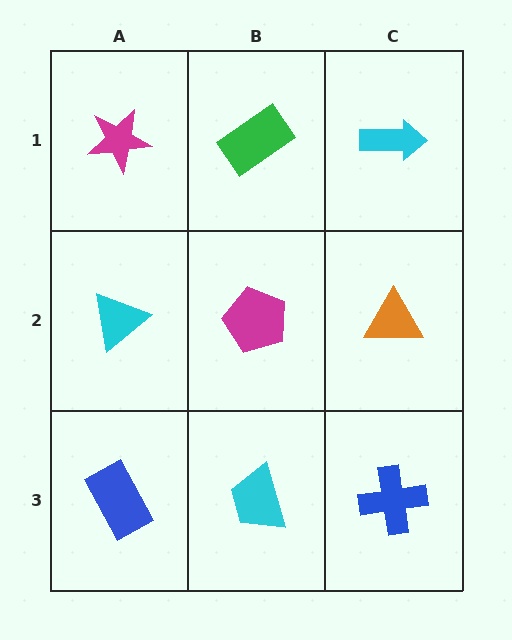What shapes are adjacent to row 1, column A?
A cyan triangle (row 2, column A), a green rectangle (row 1, column B).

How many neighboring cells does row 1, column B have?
3.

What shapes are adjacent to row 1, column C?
An orange triangle (row 2, column C), a green rectangle (row 1, column B).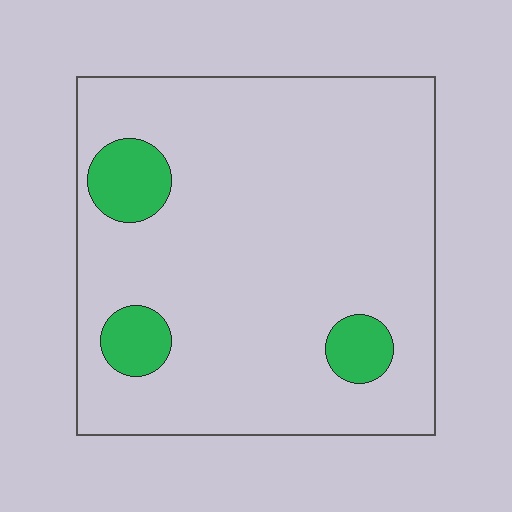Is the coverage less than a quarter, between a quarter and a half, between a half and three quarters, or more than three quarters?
Less than a quarter.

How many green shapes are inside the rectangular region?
3.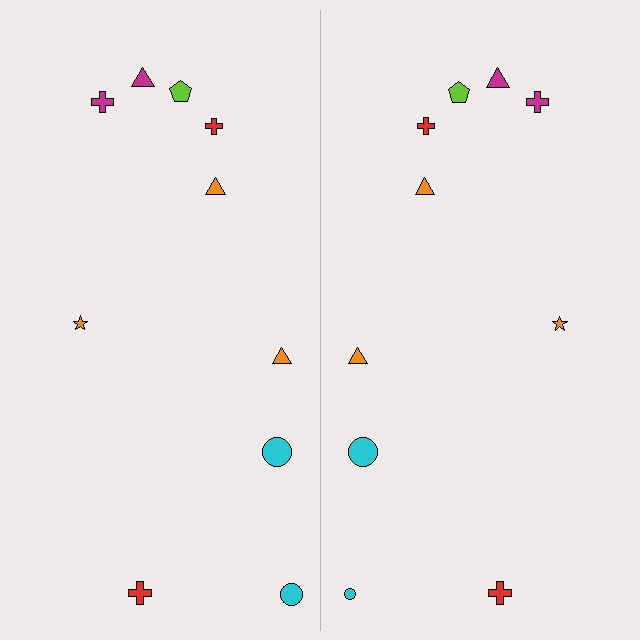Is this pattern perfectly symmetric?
No, the pattern is not perfectly symmetric. The cyan circle on the right side has a different size than its mirror counterpart.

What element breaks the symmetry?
The cyan circle on the right side has a different size than its mirror counterpart.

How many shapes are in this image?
There are 20 shapes in this image.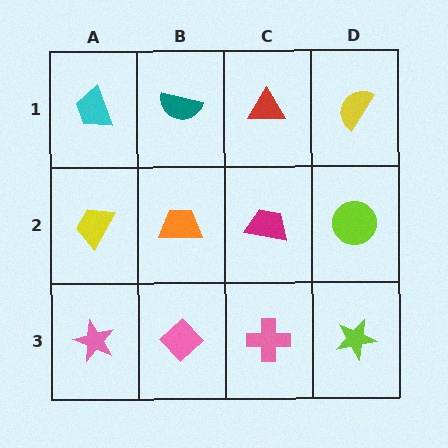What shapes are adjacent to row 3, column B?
An orange trapezoid (row 2, column B), a pink star (row 3, column A), a pink cross (row 3, column C).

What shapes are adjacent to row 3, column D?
A lime circle (row 2, column D), a pink cross (row 3, column C).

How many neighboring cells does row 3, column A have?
2.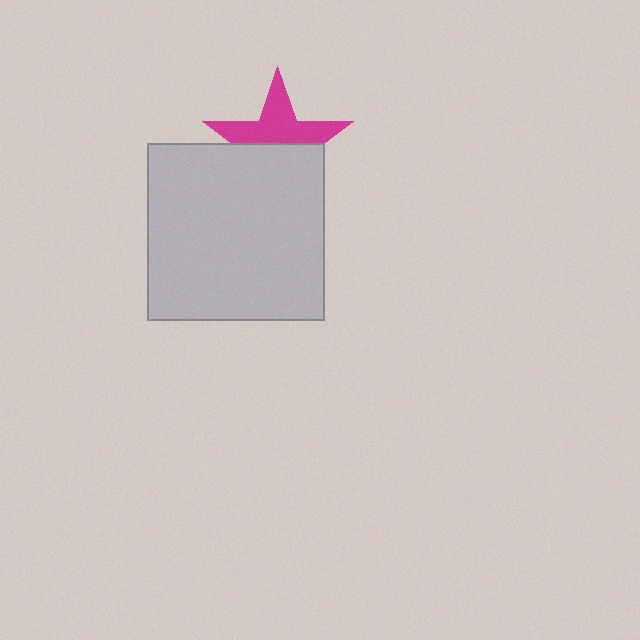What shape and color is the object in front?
The object in front is a light gray square.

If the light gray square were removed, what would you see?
You would see the complete magenta star.